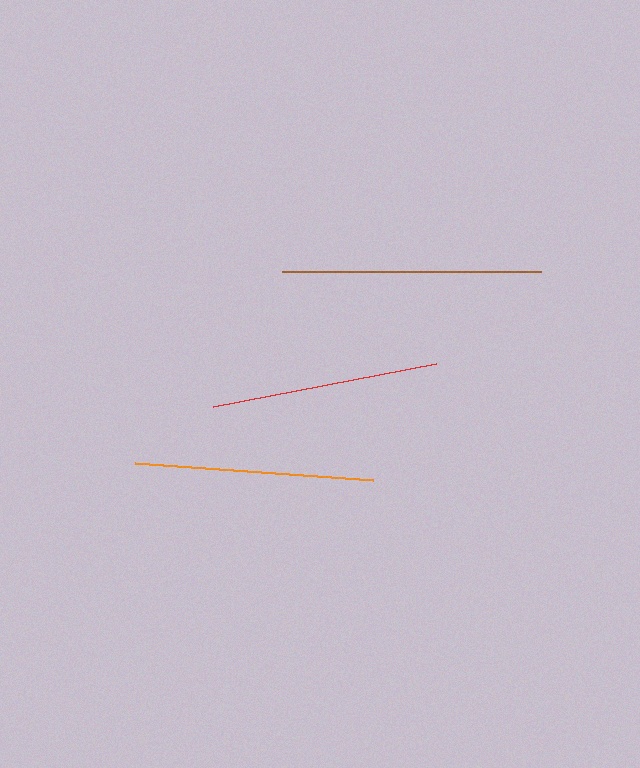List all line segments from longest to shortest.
From longest to shortest: brown, orange, red.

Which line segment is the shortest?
The red line is the shortest at approximately 228 pixels.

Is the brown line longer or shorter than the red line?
The brown line is longer than the red line.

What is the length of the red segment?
The red segment is approximately 228 pixels long.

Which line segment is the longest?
The brown line is the longest at approximately 259 pixels.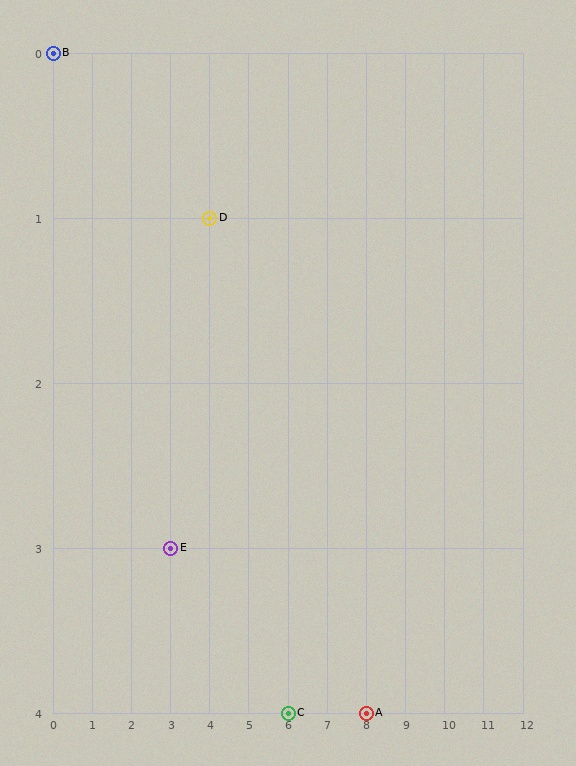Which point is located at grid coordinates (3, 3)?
Point E is at (3, 3).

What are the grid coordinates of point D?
Point D is at grid coordinates (4, 1).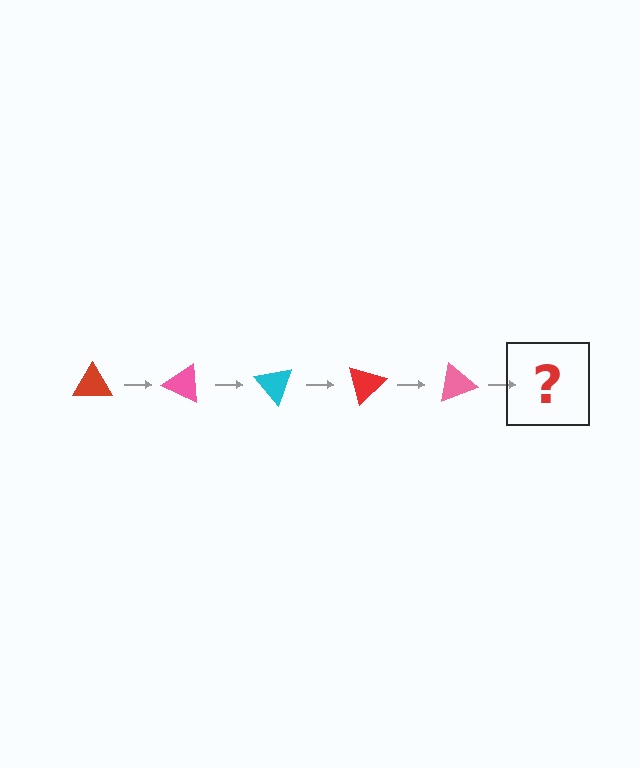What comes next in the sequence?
The next element should be a cyan triangle, rotated 125 degrees from the start.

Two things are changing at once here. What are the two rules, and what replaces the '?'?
The two rules are that it rotates 25 degrees each step and the color cycles through red, pink, and cyan. The '?' should be a cyan triangle, rotated 125 degrees from the start.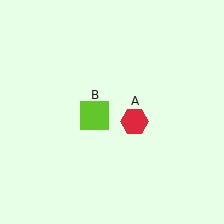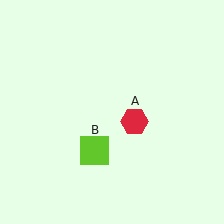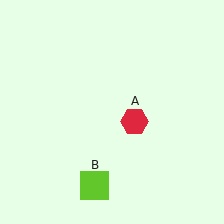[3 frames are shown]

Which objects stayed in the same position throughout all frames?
Red hexagon (object A) remained stationary.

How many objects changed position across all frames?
1 object changed position: lime square (object B).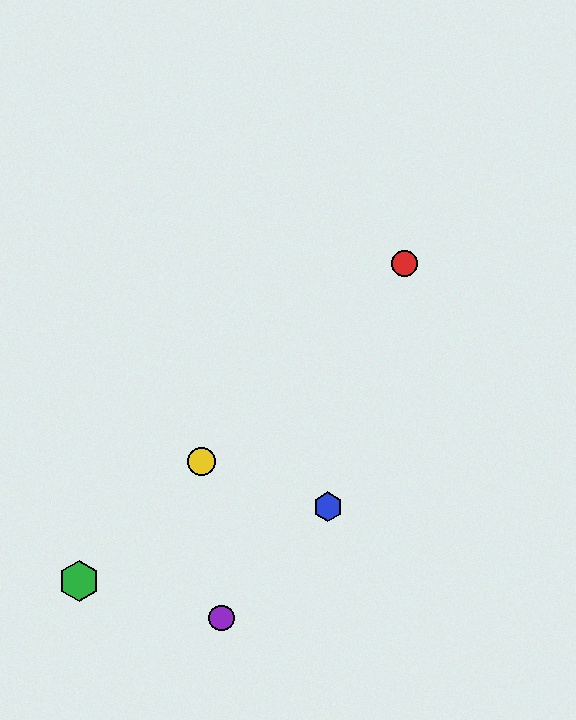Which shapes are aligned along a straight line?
The red circle, the green hexagon, the yellow circle are aligned along a straight line.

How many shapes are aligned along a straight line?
3 shapes (the red circle, the green hexagon, the yellow circle) are aligned along a straight line.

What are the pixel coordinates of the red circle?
The red circle is at (404, 263).